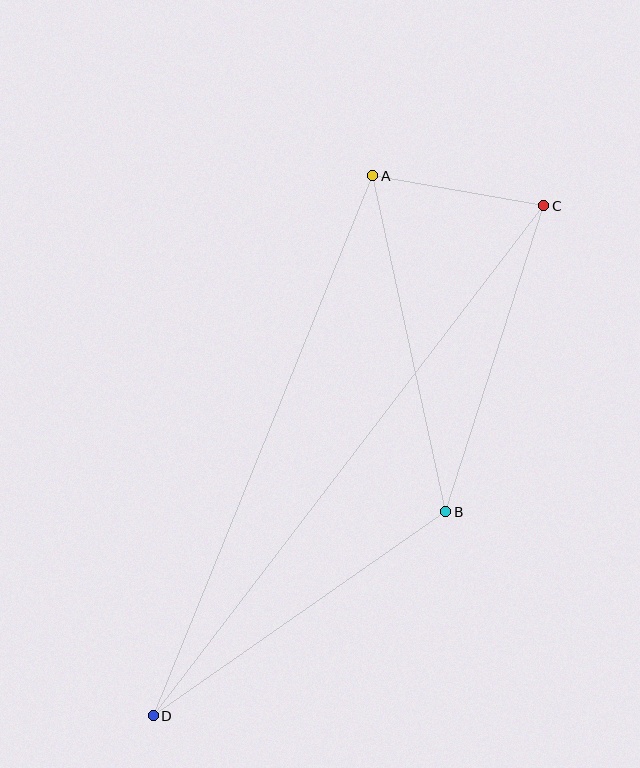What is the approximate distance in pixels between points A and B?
The distance between A and B is approximately 344 pixels.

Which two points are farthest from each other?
Points C and D are farthest from each other.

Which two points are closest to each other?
Points A and C are closest to each other.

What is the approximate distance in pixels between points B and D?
The distance between B and D is approximately 356 pixels.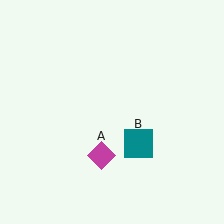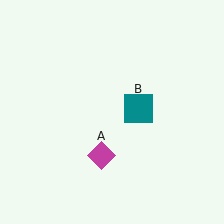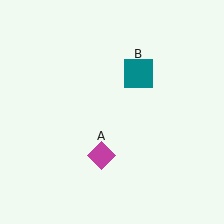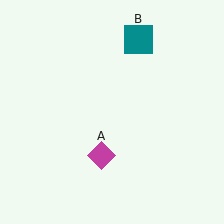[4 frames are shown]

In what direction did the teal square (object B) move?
The teal square (object B) moved up.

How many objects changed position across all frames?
1 object changed position: teal square (object B).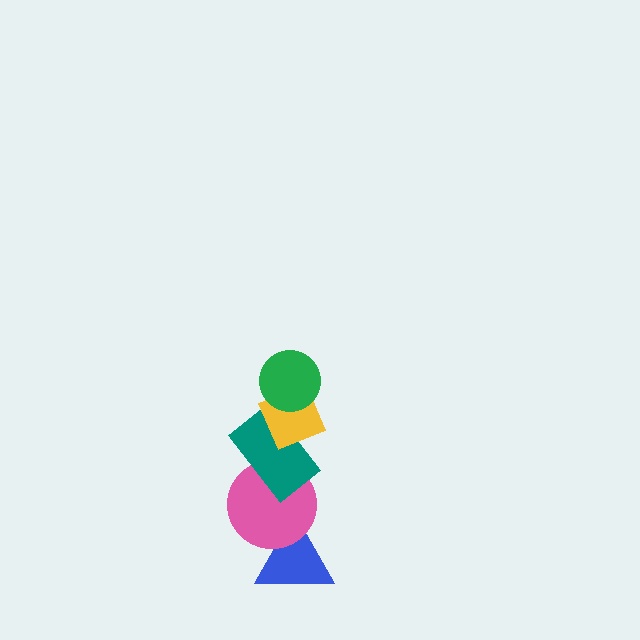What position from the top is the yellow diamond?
The yellow diamond is 2nd from the top.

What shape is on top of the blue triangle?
The pink circle is on top of the blue triangle.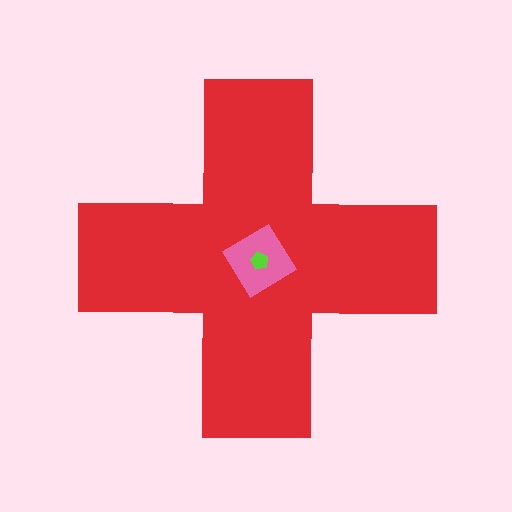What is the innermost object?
The lime pentagon.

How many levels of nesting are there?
3.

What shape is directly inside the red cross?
The pink diamond.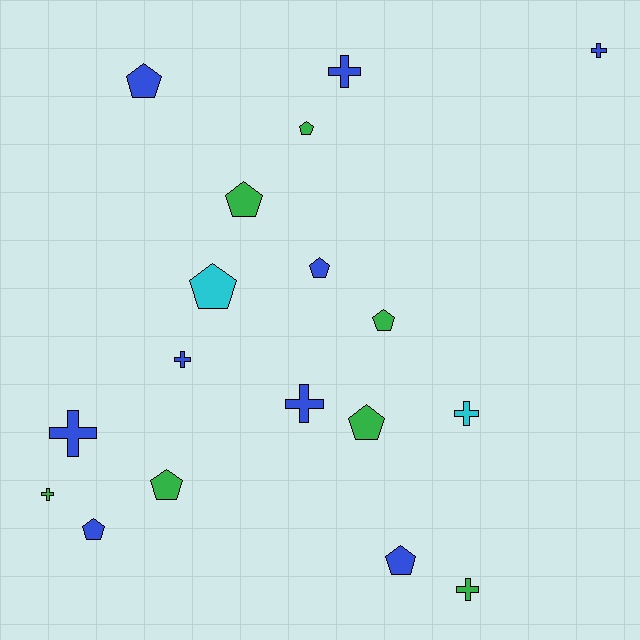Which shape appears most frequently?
Pentagon, with 10 objects.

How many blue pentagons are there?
There are 4 blue pentagons.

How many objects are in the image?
There are 18 objects.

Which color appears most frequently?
Blue, with 9 objects.